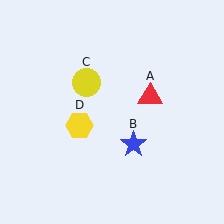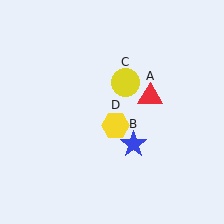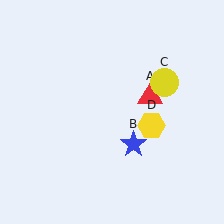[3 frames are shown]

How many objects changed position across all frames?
2 objects changed position: yellow circle (object C), yellow hexagon (object D).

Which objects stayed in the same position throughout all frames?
Red triangle (object A) and blue star (object B) remained stationary.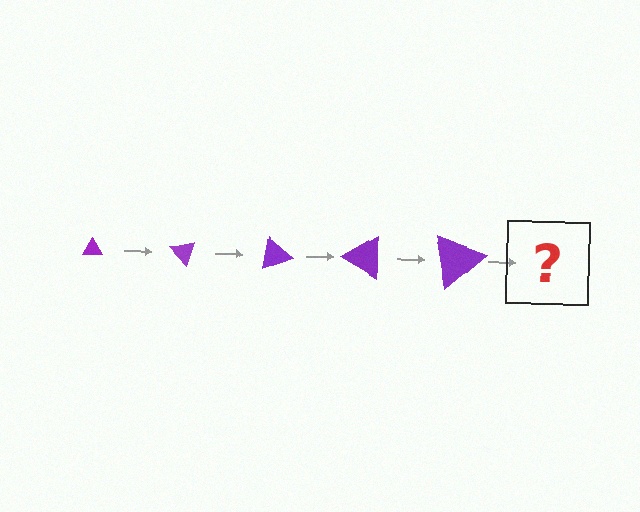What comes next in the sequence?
The next element should be a triangle, larger than the previous one and rotated 250 degrees from the start.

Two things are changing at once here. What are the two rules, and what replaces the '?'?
The two rules are that the triangle grows larger each step and it rotates 50 degrees each step. The '?' should be a triangle, larger than the previous one and rotated 250 degrees from the start.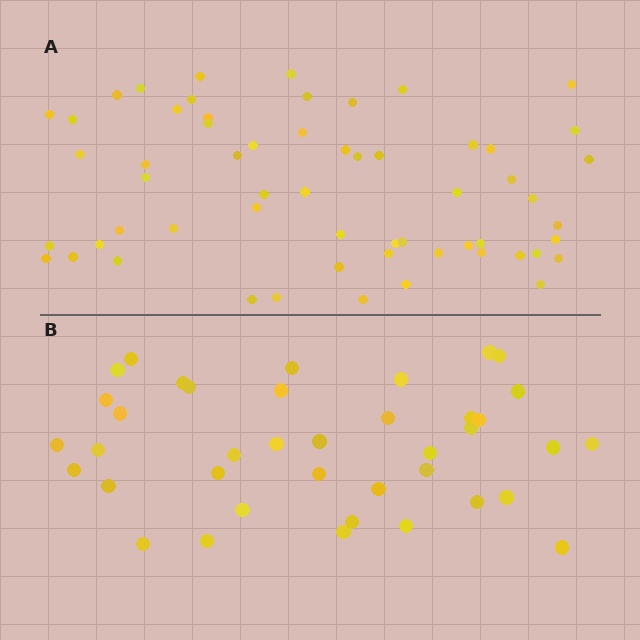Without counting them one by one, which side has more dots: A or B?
Region A (the top region) has more dots.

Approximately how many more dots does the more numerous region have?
Region A has approximately 20 more dots than region B.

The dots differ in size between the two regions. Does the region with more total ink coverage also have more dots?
No. Region B has more total ink coverage because its dots are larger, but region A actually contains more individual dots. Total area can be misleading — the number of items is what matters here.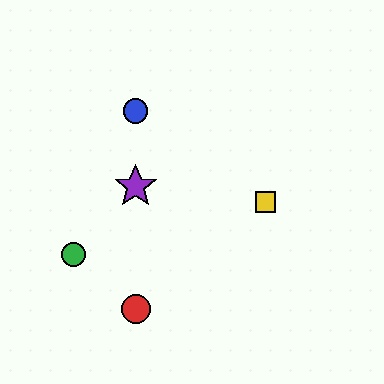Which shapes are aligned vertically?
The red circle, the blue circle, the purple star are aligned vertically.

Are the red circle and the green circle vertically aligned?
No, the red circle is at x≈136 and the green circle is at x≈74.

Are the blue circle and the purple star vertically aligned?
Yes, both are at x≈136.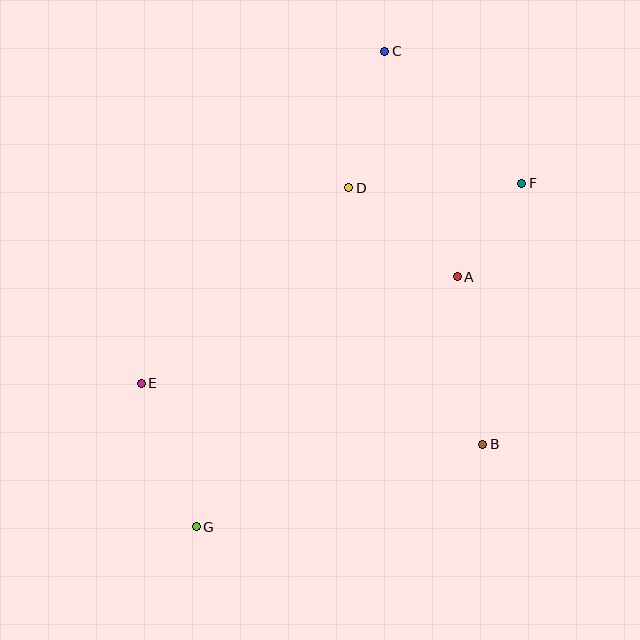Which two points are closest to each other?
Points A and F are closest to each other.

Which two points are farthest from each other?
Points C and G are farthest from each other.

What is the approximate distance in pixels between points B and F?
The distance between B and F is approximately 264 pixels.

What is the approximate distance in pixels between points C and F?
The distance between C and F is approximately 190 pixels.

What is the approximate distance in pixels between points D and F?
The distance between D and F is approximately 173 pixels.